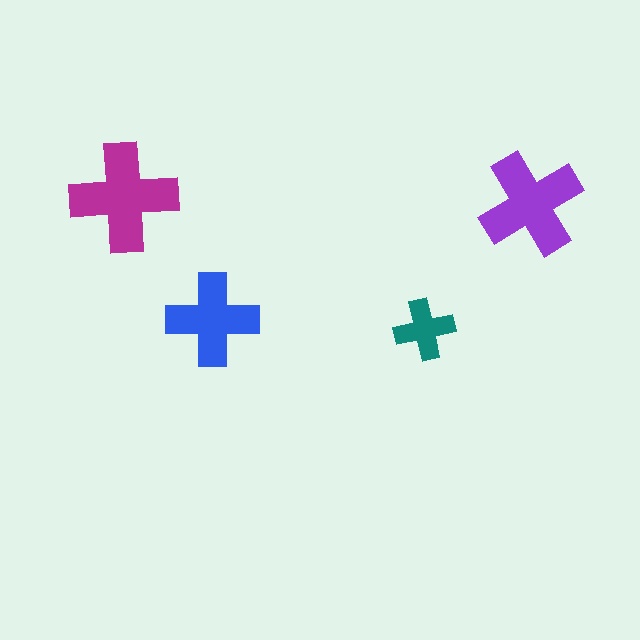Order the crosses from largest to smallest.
the magenta one, the purple one, the blue one, the teal one.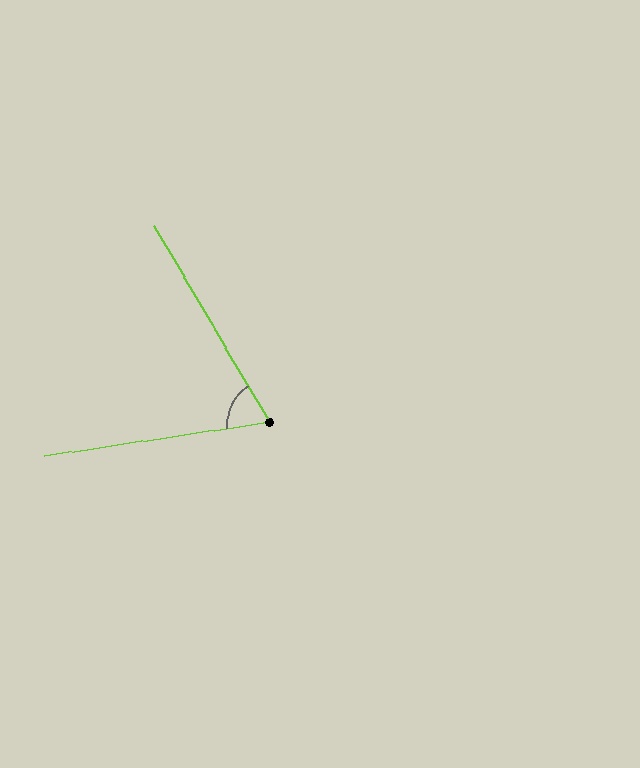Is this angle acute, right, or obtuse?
It is acute.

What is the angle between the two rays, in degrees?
Approximately 68 degrees.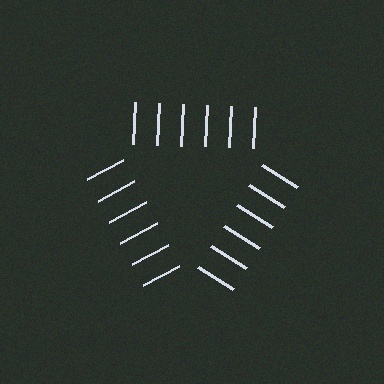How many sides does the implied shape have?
3 sides — the line-ends trace a triangle.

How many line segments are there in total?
18 — 6 along each of the 3 edges.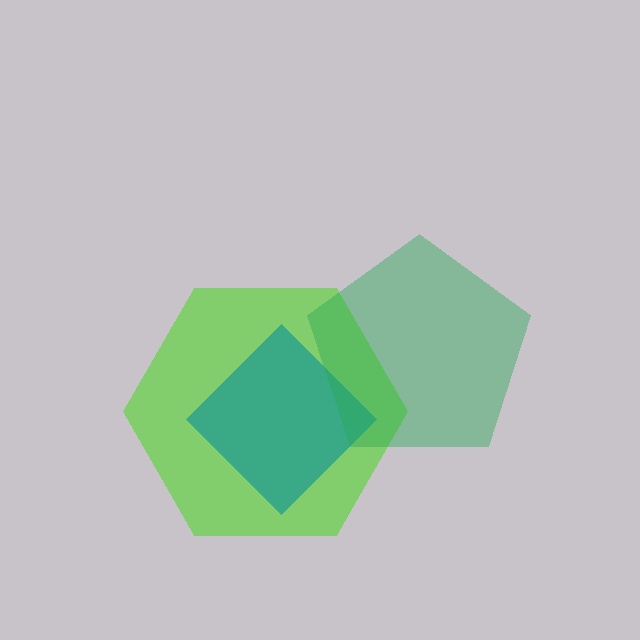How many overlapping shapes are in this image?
There are 3 overlapping shapes in the image.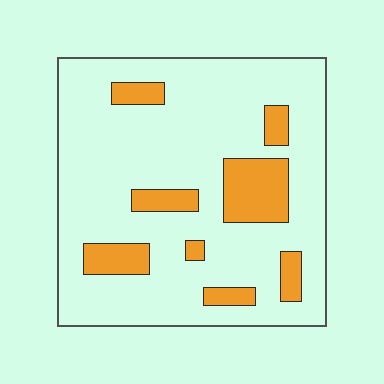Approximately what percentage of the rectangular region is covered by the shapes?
Approximately 20%.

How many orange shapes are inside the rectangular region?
8.